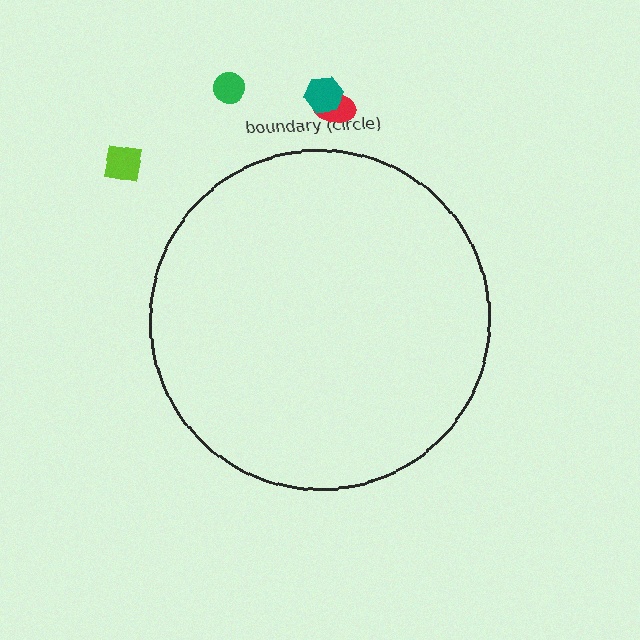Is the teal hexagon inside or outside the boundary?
Outside.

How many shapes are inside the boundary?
0 inside, 4 outside.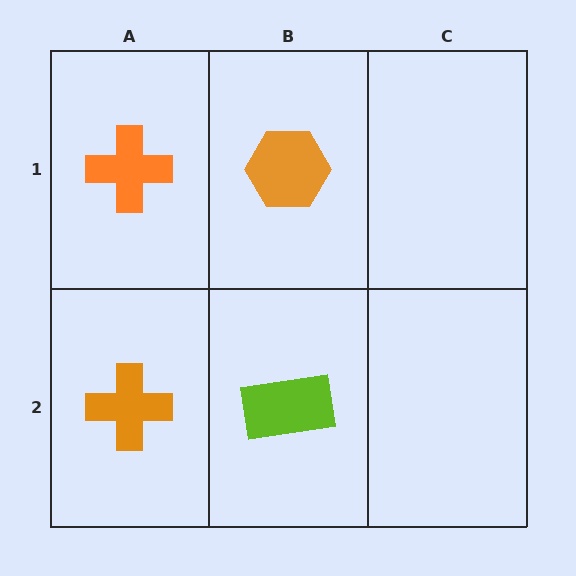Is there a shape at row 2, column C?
No, that cell is empty.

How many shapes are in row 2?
2 shapes.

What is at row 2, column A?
An orange cross.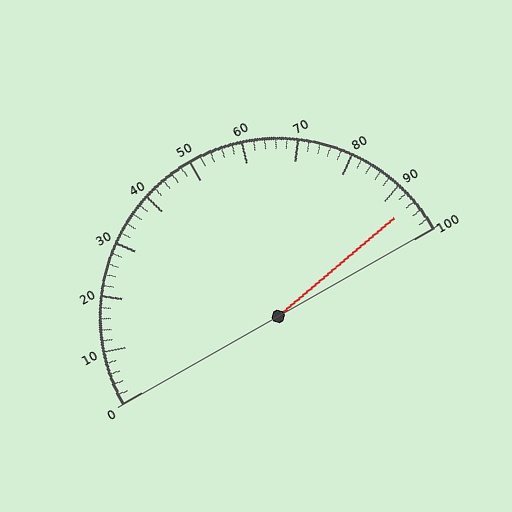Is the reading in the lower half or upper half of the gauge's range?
The reading is in the upper half of the range (0 to 100).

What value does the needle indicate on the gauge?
The needle indicates approximately 94.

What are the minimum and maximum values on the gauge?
The gauge ranges from 0 to 100.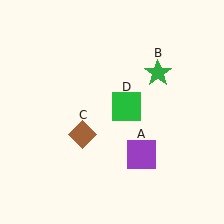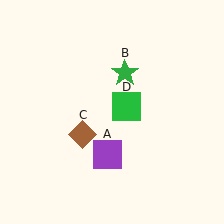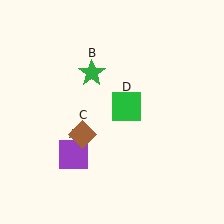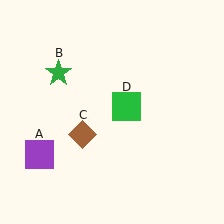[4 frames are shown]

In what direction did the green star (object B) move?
The green star (object B) moved left.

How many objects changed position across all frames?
2 objects changed position: purple square (object A), green star (object B).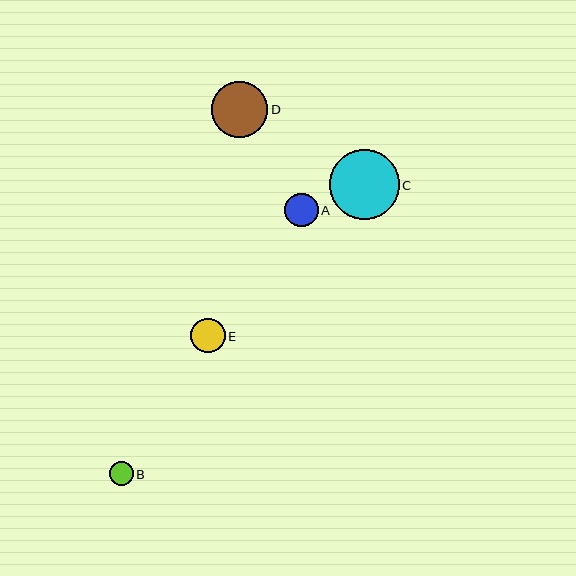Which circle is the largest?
Circle C is the largest with a size of approximately 69 pixels.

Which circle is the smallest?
Circle B is the smallest with a size of approximately 24 pixels.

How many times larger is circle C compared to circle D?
Circle C is approximately 1.2 times the size of circle D.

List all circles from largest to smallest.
From largest to smallest: C, D, E, A, B.